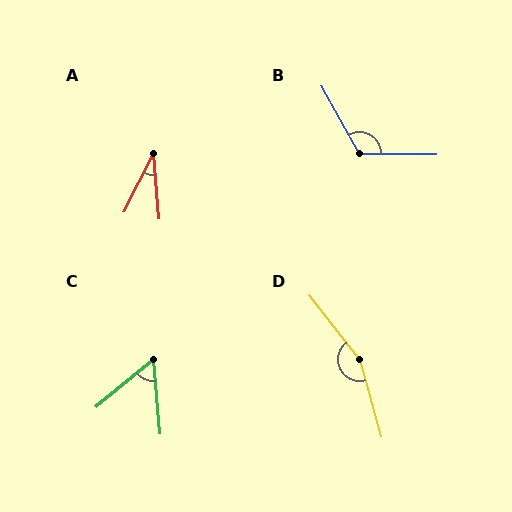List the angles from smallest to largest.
A (31°), C (56°), B (120°), D (158°).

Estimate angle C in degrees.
Approximately 56 degrees.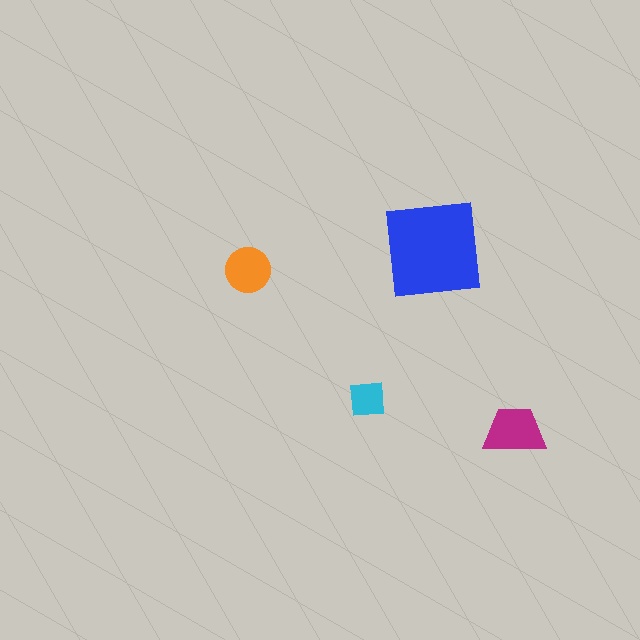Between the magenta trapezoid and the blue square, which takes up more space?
The blue square.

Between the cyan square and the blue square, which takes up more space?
The blue square.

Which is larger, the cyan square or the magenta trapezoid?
The magenta trapezoid.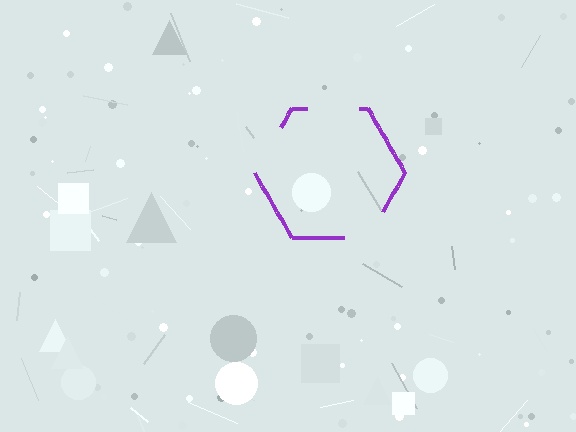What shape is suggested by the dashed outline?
The dashed outline suggests a hexagon.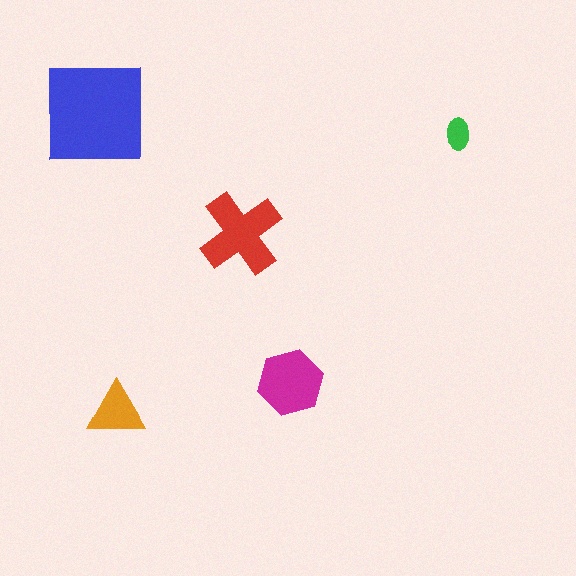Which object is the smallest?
The green ellipse.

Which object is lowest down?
The orange triangle is bottommost.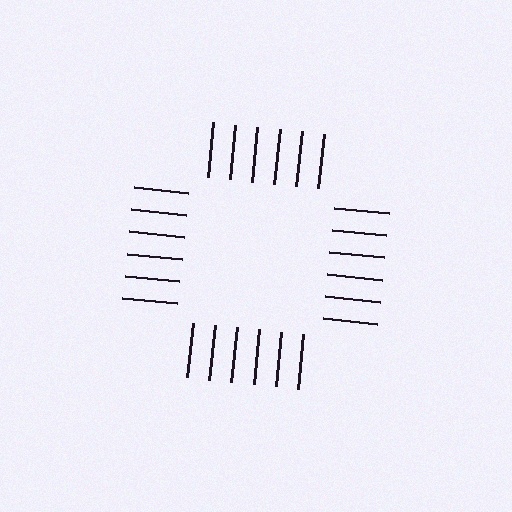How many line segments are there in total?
24 — 6 along each of the 4 edges.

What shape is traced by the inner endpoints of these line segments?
An illusory square — the line segments terminate on its edges but no continuous stroke is drawn.